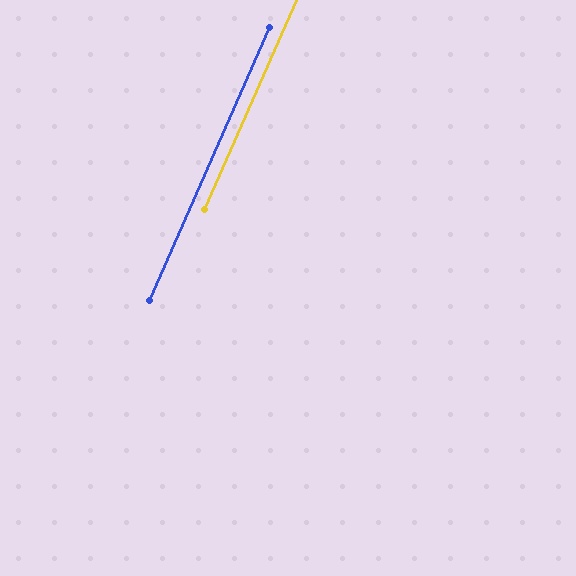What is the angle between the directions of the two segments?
Approximately 0 degrees.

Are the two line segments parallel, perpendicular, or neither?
Parallel — their directions differ by only 0.2°.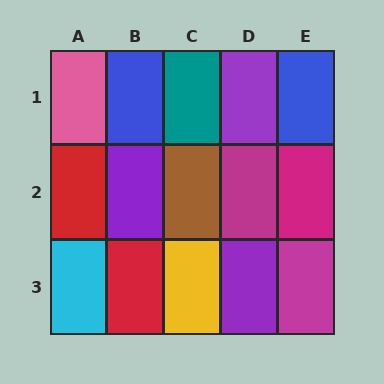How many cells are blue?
2 cells are blue.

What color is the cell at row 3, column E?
Magenta.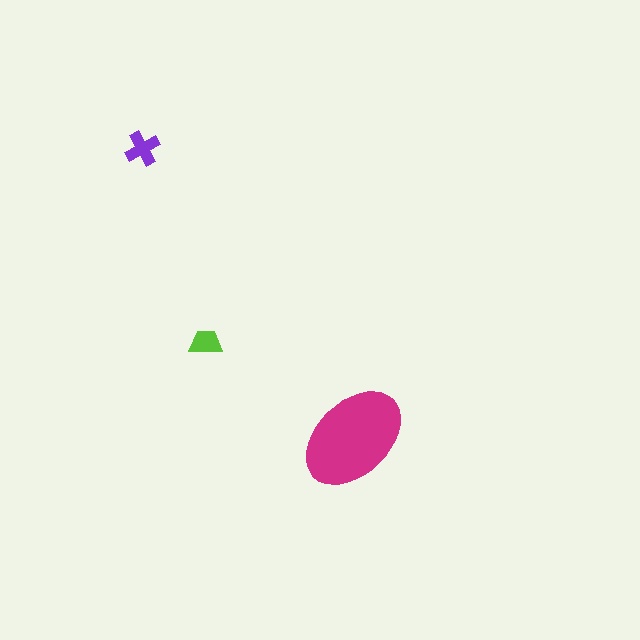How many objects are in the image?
There are 3 objects in the image.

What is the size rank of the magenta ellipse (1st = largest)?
1st.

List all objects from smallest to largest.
The lime trapezoid, the purple cross, the magenta ellipse.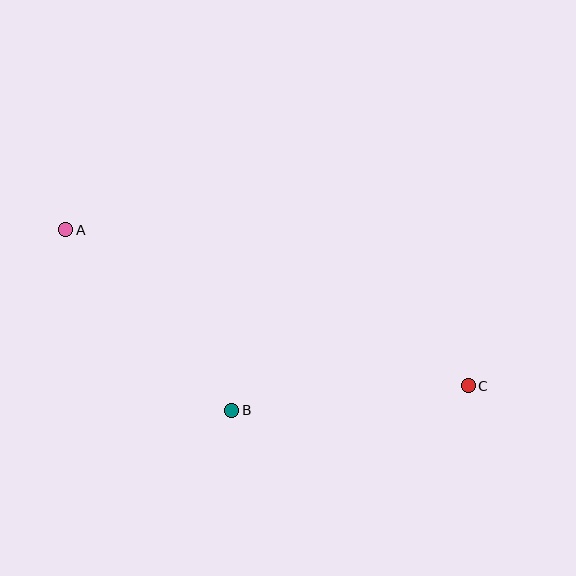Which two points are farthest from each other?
Points A and C are farthest from each other.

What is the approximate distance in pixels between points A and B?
The distance between A and B is approximately 245 pixels.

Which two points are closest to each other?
Points B and C are closest to each other.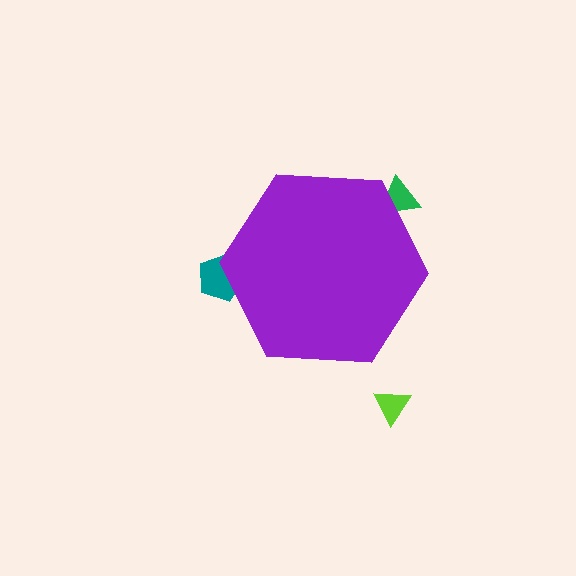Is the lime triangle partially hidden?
No, the lime triangle is fully visible.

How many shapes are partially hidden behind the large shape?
2 shapes are partially hidden.